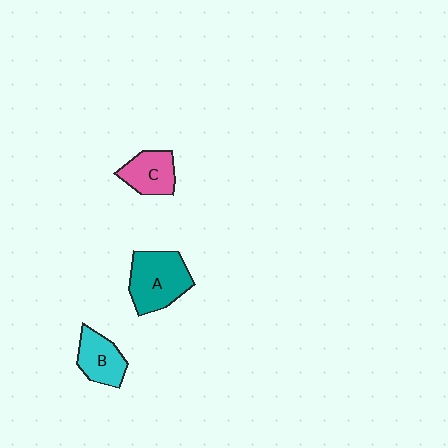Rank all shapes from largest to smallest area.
From largest to smallest: A (teal), B (cyan), C (pink).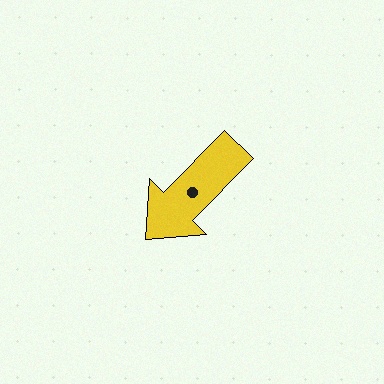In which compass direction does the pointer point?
Southwest.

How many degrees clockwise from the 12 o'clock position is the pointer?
Approximately 224 degrees.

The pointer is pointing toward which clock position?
Roughly 7 o'clock.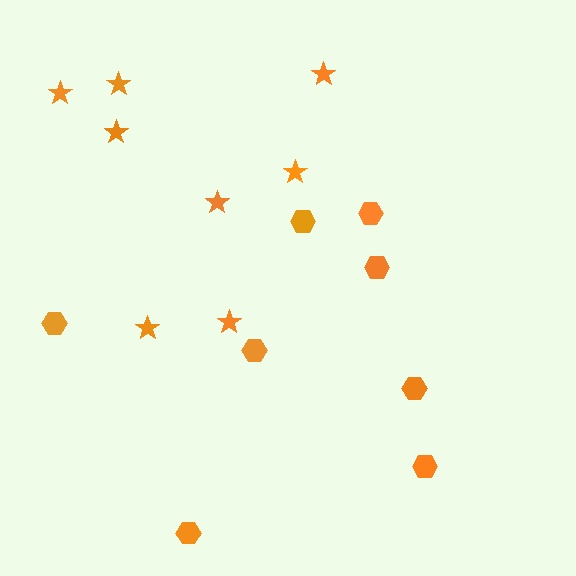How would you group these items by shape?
There are 2 groups: one group of hexagons (8) and one group of stars (8).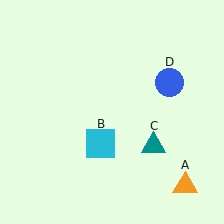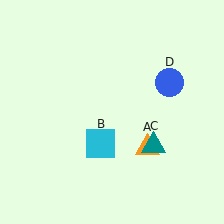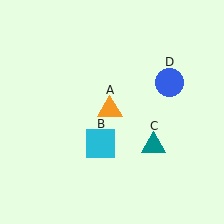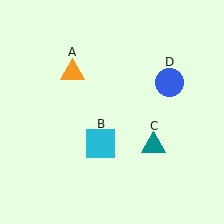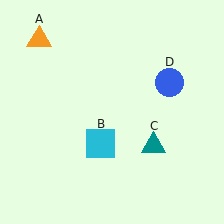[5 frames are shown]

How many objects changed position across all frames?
1 object changed position: orange triangle (object A).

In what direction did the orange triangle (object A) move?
The orange triangle (object A) moved up and to the left.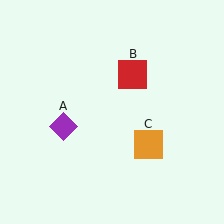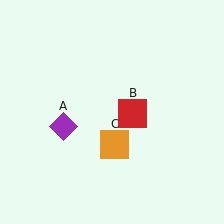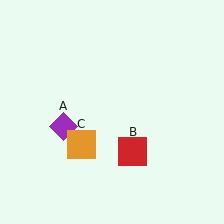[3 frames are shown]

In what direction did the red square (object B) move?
The red square (object B) moved down.